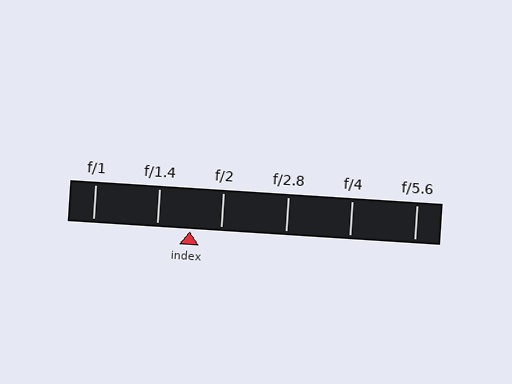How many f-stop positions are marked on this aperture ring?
There are 6 f-stop positions marked.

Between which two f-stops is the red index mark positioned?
The index mark is between f/1.4 and f/2.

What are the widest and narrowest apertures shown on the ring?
The widest aperture shown is f/1 and the narrowest is f/5.6.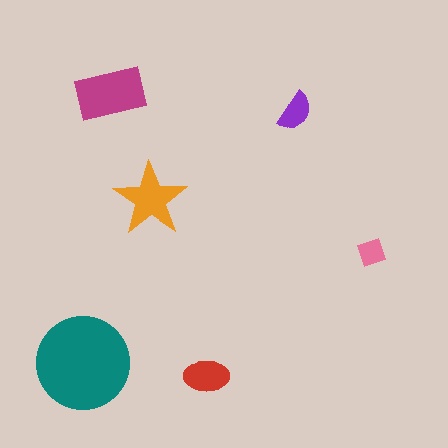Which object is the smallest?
The pink diamond.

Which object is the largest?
The teal circle.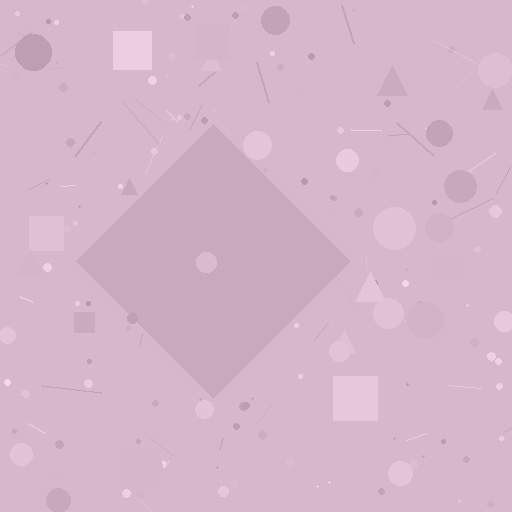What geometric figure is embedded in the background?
A diamond is embedded in the background.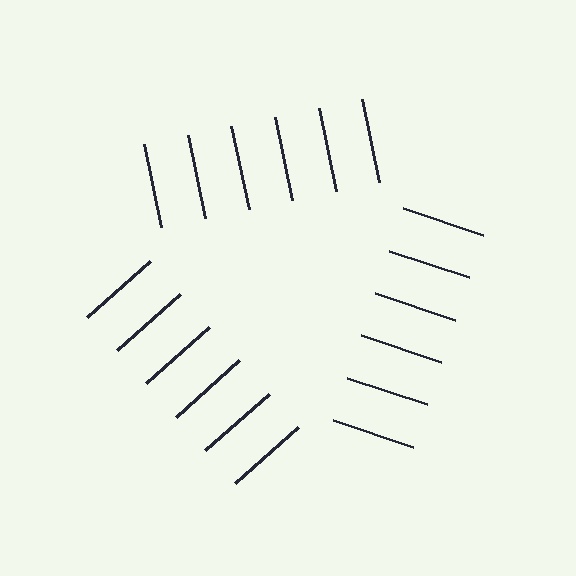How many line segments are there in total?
18 — 6 along each of the 3 edges.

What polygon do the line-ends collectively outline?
An illusory triangle — the line segments terminate on its edges but no continuous stroke is drawn.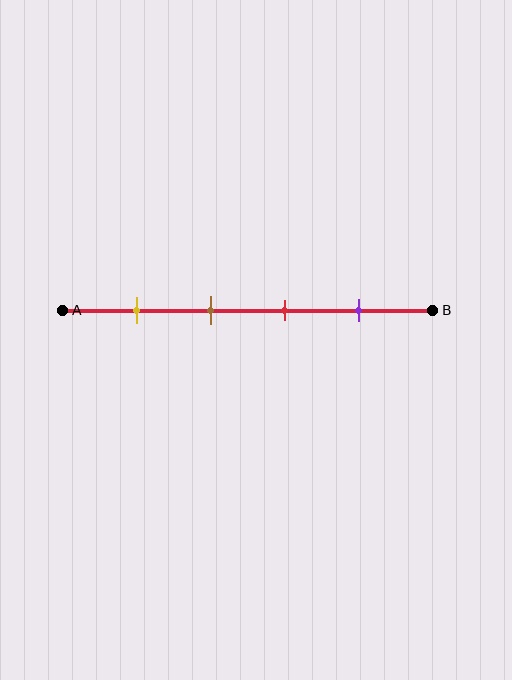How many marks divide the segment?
There are 4 marks dividing the segment.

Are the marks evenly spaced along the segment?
Yes, the marks are approximately evenly spaced.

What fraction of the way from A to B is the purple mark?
The purple mark is approximately 80% (0.8) of the way from A to B.